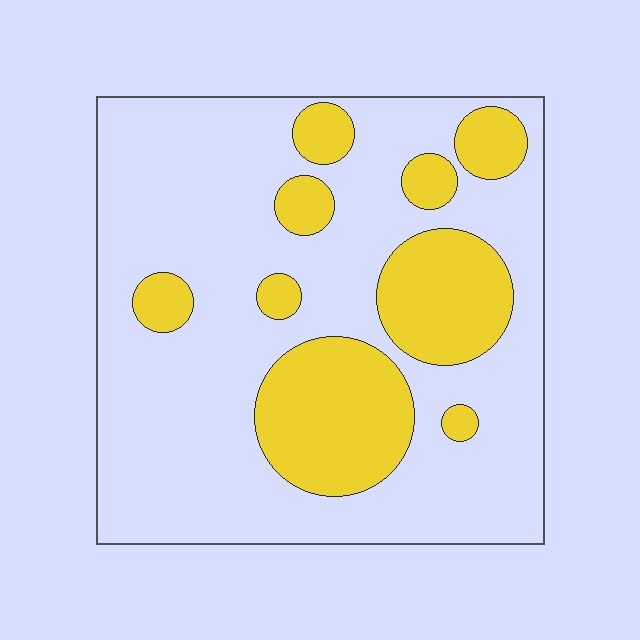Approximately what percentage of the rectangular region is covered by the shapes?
Approximately 25%.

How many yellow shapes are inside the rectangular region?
9.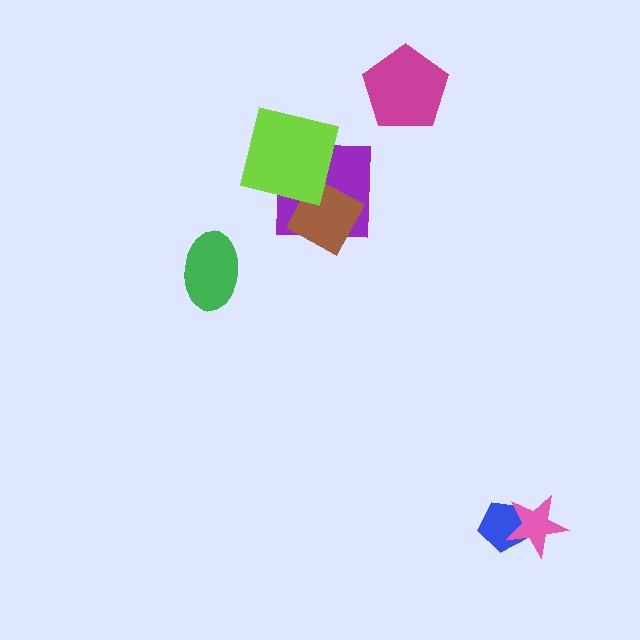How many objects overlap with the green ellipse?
0 objects overlap with the green ellipse.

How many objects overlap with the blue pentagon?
1 object overlaps with the blue pentagon.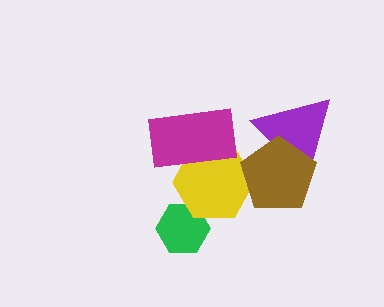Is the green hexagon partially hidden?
Yes, it is partially covered by another shape.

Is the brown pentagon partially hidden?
No, no other shape covers it.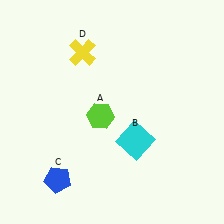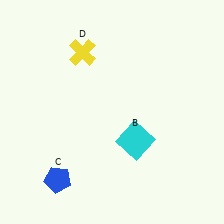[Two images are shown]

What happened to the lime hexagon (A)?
The lime hexagon (A) was removed in Image 2. It was in the bottom-left area of Image 1.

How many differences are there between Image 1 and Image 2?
There is 1 difference between the two images.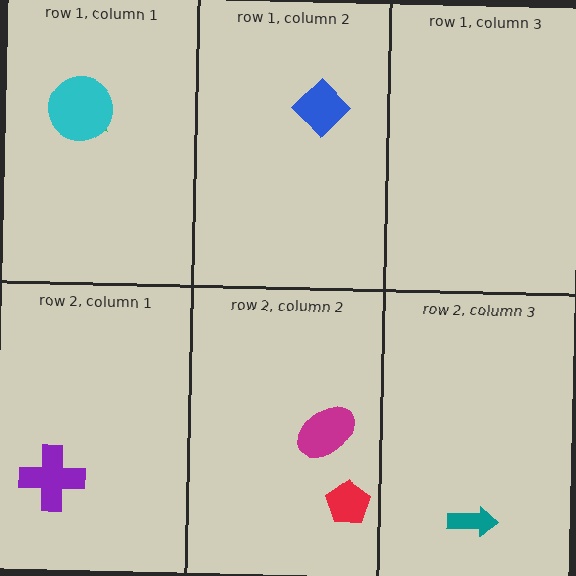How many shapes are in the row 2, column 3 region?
1.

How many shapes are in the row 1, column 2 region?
1.